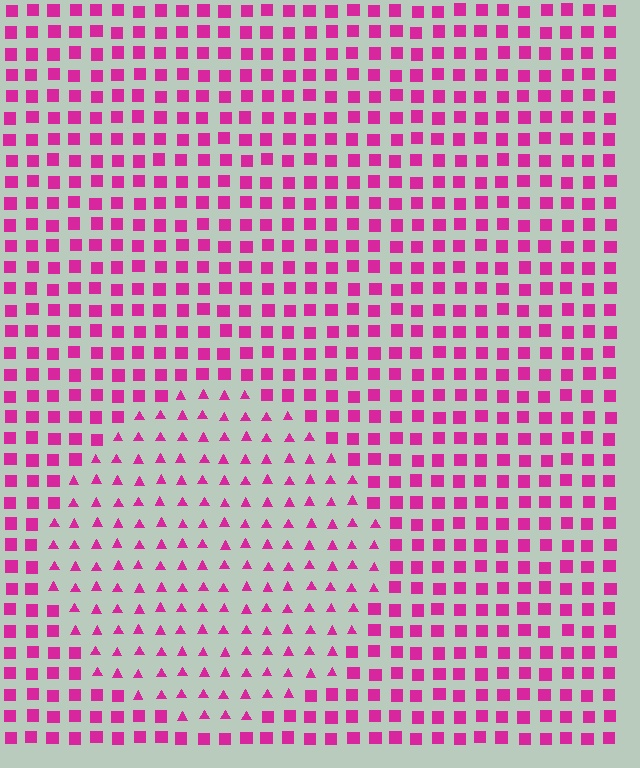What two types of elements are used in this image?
The image uses triangles inside the circle region and squares outside it.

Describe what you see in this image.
The image is filled with small magenta elements arranged in a uniform grid. A circle-shaped region contains triangles, while the surrounding area contains squares. The boundary is defined purely by the change in element shape.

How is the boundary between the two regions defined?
The boundary is defined by a change in element shape: triangles inside vs. squares outside. All elements share the same color and spacing.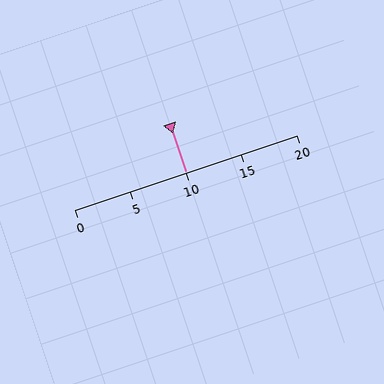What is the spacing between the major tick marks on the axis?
The major ticks are spaced 5 apart.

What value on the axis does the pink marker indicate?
The marker indicates approximately 10.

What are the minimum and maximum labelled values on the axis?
The axis runs from 0 to 20.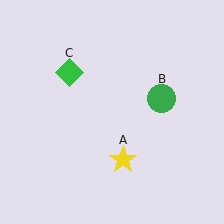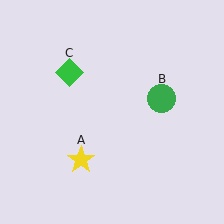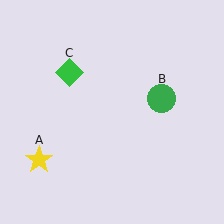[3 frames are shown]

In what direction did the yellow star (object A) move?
The yellow star (object A) moved left.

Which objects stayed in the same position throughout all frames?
Green circle (object B) and green diamond (object C) remained stationary.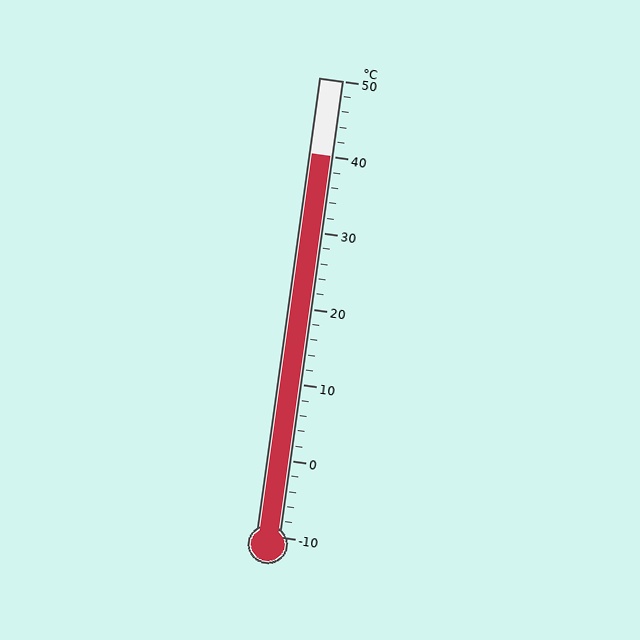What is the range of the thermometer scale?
The thermometer scale ranges from -10°C to 50°C.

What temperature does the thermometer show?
The thermometer shows approximately 40°C.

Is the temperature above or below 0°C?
The temperature is above 0°C.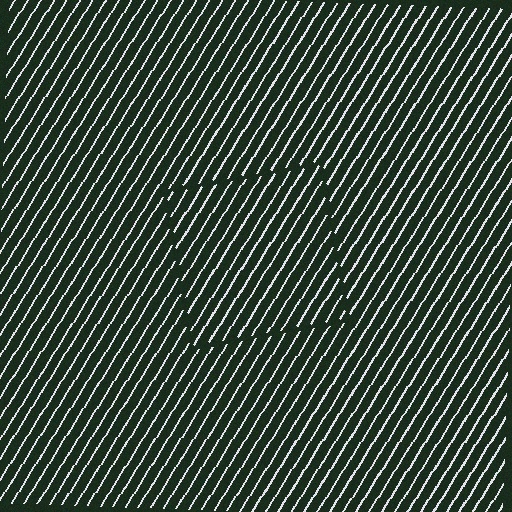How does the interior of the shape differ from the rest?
The interior of the shape contains the same grating, shifted by half a period — the contour is defined by the phase discontinuity where line-ends from the inner and outer gratings abut.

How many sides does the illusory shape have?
4 sides — the line-ends trace a square.